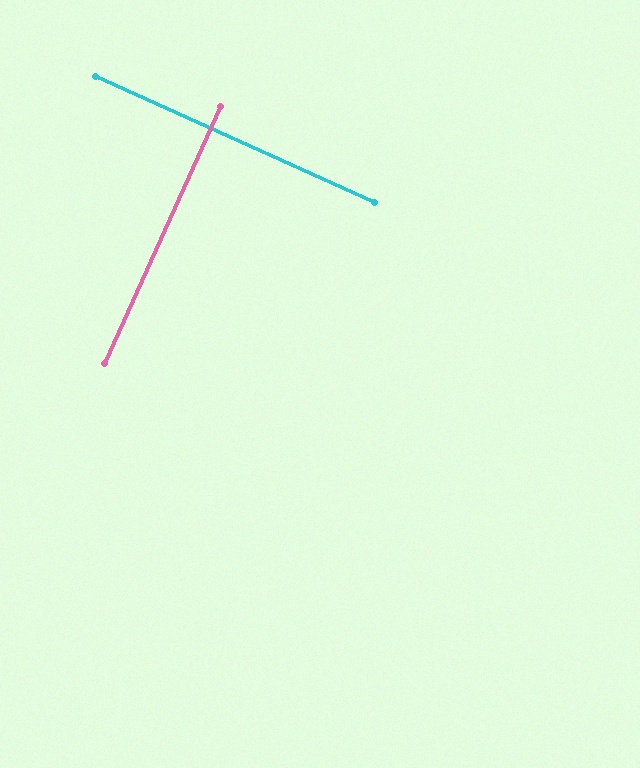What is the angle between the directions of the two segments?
Approximately 90 degrees.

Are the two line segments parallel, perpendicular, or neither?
Perpendicular — they meet at approximately 90°.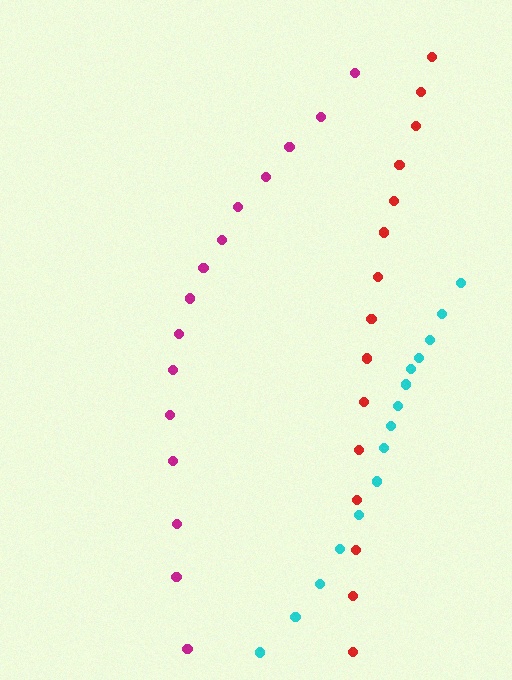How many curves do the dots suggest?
There are 3 distinct paths.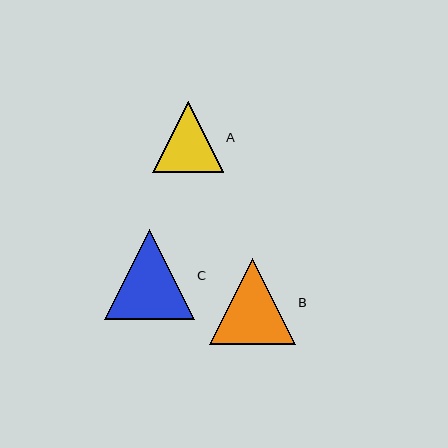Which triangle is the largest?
Triangle C is the largest with a size of approximately 90 pixels.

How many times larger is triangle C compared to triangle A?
Triangle C is approximately 1.3 times the size of triangle A.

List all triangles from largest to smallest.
From largest to smallest: C, B, A.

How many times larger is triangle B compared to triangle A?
Triangle B is approximately 1.2 times the size of triangle A.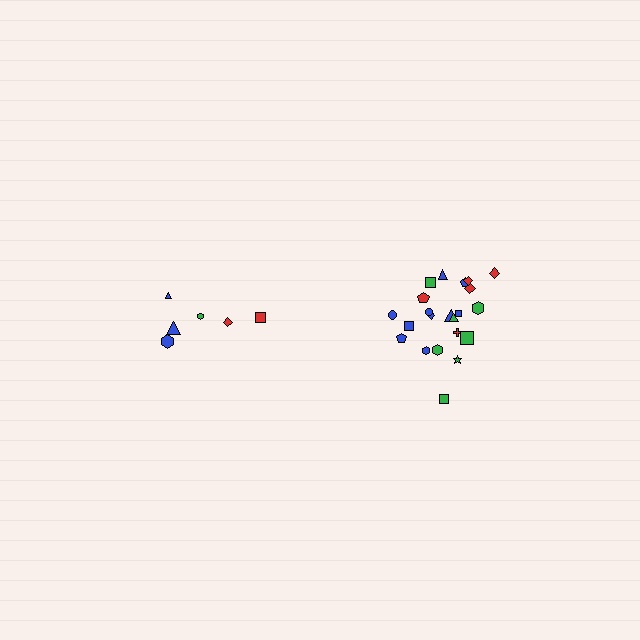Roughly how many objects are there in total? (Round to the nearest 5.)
Roughly 30 objects in total.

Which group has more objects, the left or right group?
The right group.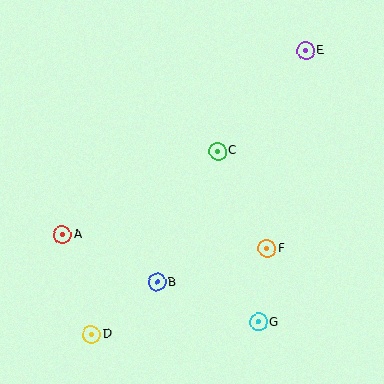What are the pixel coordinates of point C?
Point C is at (218, 151).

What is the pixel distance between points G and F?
The distance between G and F is 74 pixels.